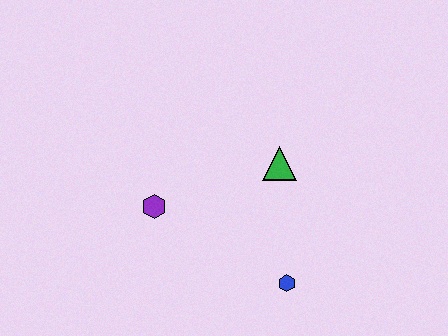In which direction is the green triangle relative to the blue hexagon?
The green triangle is above the blue hexagon.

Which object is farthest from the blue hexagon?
The purple hexagon is farthest from the blue hexagon.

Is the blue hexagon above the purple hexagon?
No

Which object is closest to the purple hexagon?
The green triangle is closest to the purple hexagon.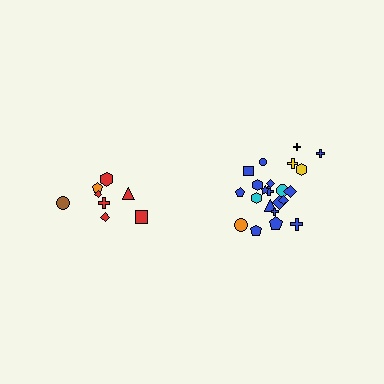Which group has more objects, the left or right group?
The right group.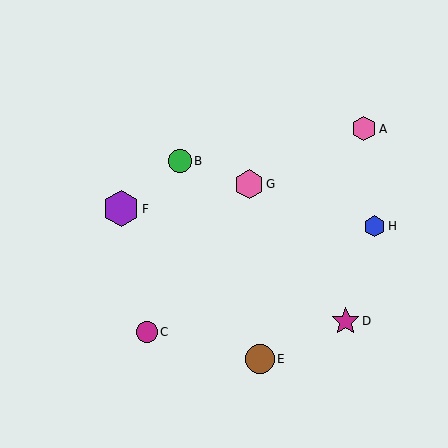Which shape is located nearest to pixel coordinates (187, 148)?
The green circle (labeled B) at (180, 161) is nearest to that location.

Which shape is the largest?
The purple hexagon (labeled F) is the largest.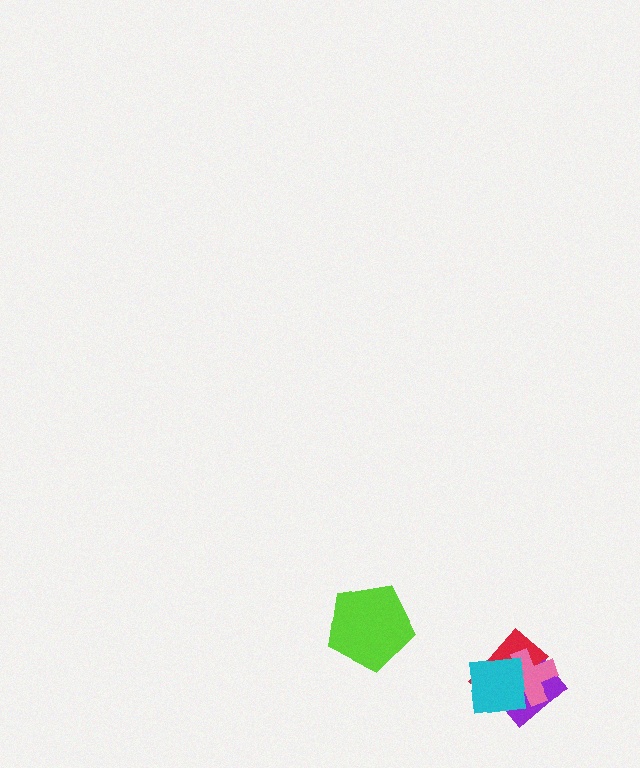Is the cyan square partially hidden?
No, no other shape covers it.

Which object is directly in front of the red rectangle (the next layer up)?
The purple rectangle is directly in front of the red rectangle.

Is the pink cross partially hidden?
Yes, it is partially covered by another shape.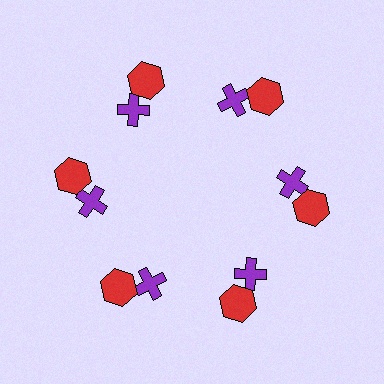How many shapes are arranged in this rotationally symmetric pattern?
There are 12 shapes, arranged in 6 groups of 2.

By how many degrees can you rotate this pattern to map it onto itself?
The pattern maps onto itself every 60 degrees of rotation.